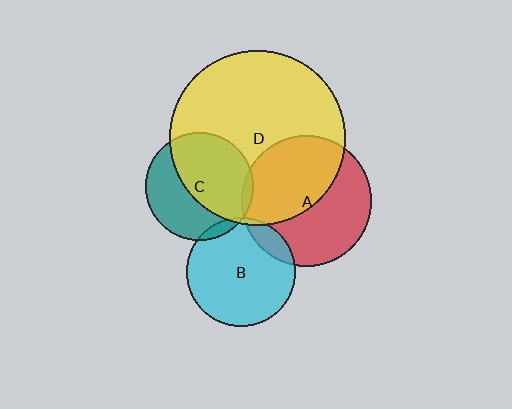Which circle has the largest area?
Circle D (yellow).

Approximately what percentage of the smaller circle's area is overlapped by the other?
Approximately 5%.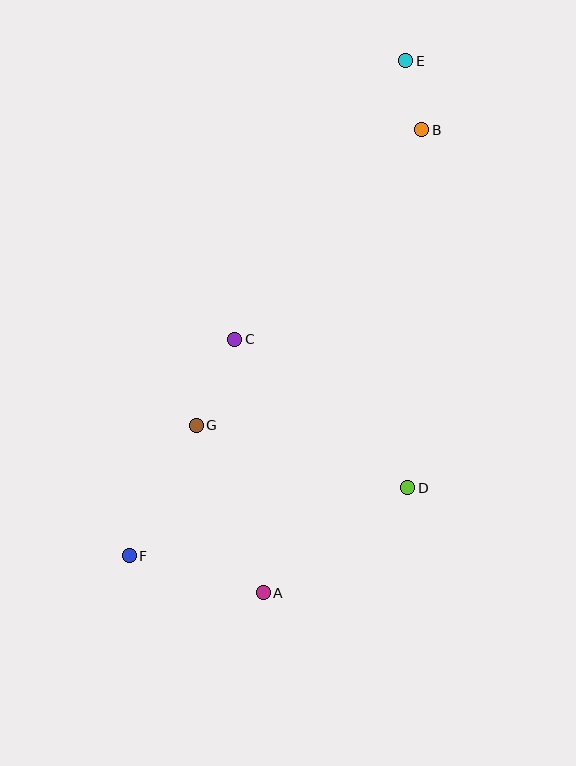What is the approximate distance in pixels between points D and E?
The distance between D and E is approximately 427 pixels.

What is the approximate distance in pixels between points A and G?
The distance between A and G is approximately 180 pixels.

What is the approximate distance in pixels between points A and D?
The distance between A and D is approximately 179 pixels.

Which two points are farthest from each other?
Points E and F are farthest from each other.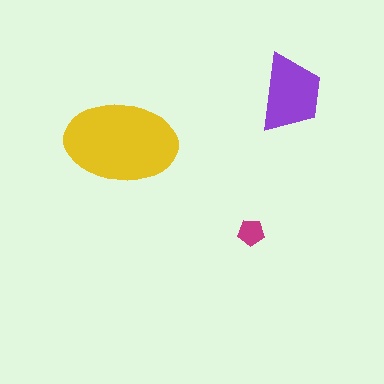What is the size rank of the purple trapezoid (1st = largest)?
2nd.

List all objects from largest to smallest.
The yellow ellipse, the purple trapezoid, the magenta pentagon.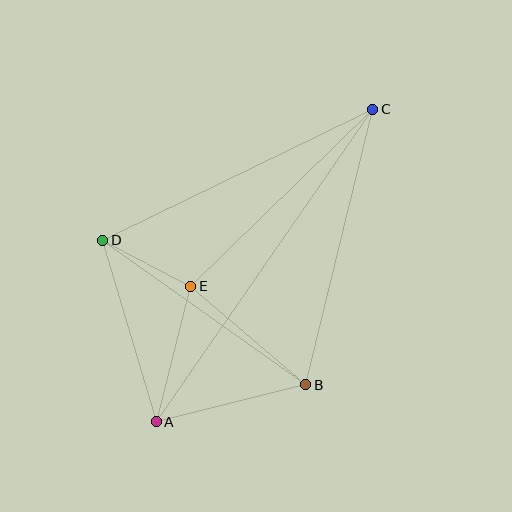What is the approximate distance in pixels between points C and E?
The distance between C and E is approximately 254 pixels.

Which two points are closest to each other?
Points D and E are closest to each other.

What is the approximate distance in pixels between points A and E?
The distance between A and E is approximately 140 pixels.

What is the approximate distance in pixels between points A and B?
The distance between A and B is approximately 154 pixels.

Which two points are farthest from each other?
Points A and C are farthest from each other.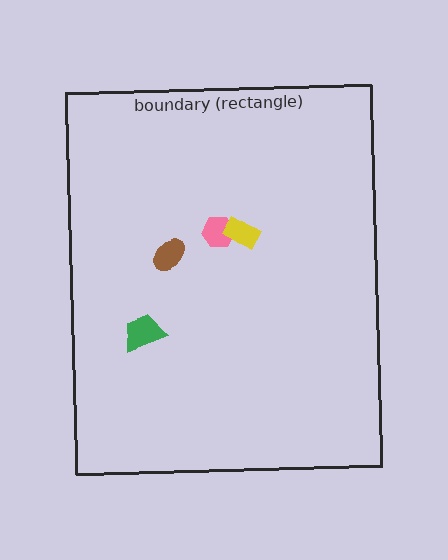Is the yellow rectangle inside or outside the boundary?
Inside.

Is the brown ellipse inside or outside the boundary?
Inside.